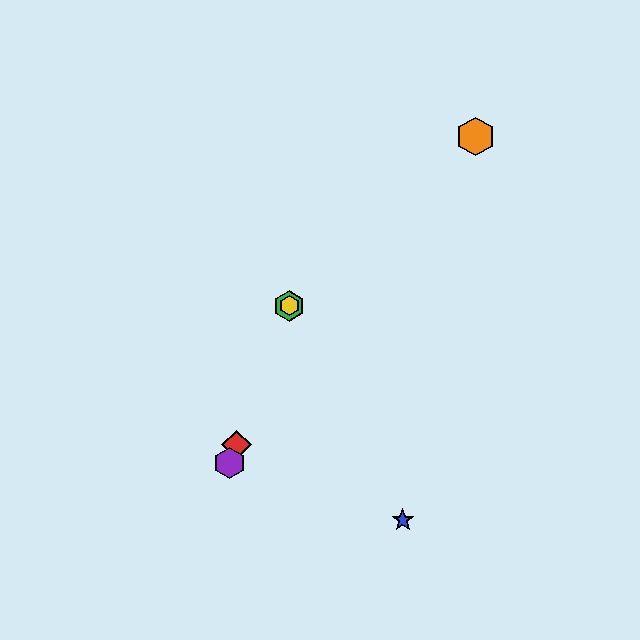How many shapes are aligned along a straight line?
4 shapes (the red diamond, the green hexagon, the yellow hexagon, the purple hexagon) are aligned along a straight line.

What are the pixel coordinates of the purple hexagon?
The purple hexagon is at (229, 463).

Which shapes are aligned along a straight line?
The red diamond, the green hexagon, the yellow hexagon, the purple hexagon are aligned along a straight line.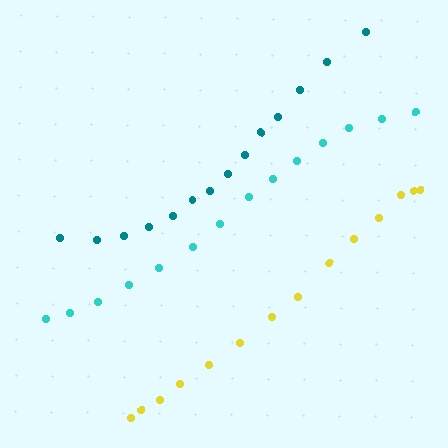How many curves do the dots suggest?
There are 3 distinct paths.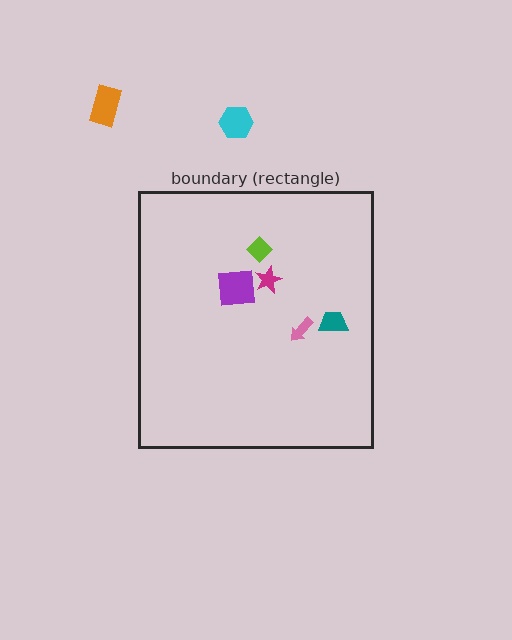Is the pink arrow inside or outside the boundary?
Inside.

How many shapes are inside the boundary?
5 inside, 2 outside.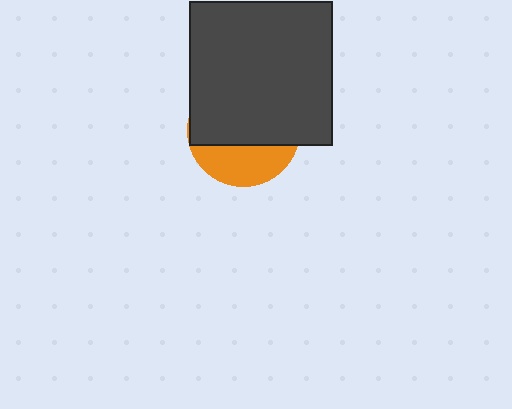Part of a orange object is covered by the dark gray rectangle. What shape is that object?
It is a circle.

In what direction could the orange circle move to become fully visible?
The orange circle could move down. That would shift it out from behind the dark gray rectangle entirely.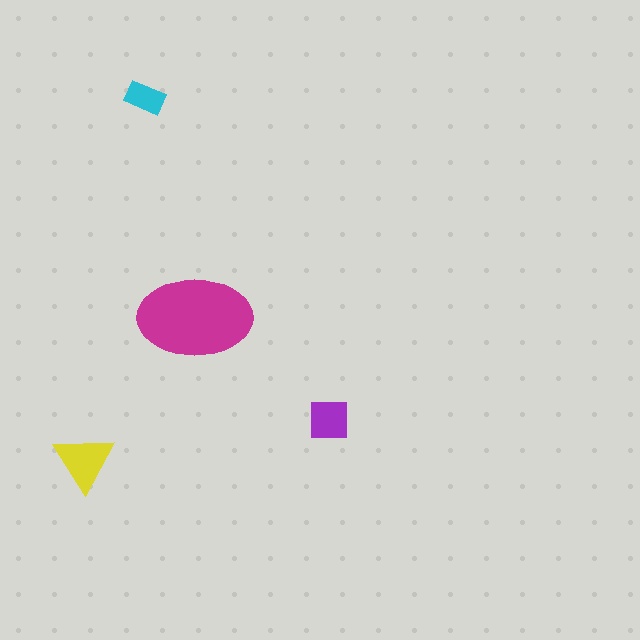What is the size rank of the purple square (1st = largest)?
3rd.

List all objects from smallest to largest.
The cyan rectangle, the purple square, the yellow triangle, the magenta ellipse.